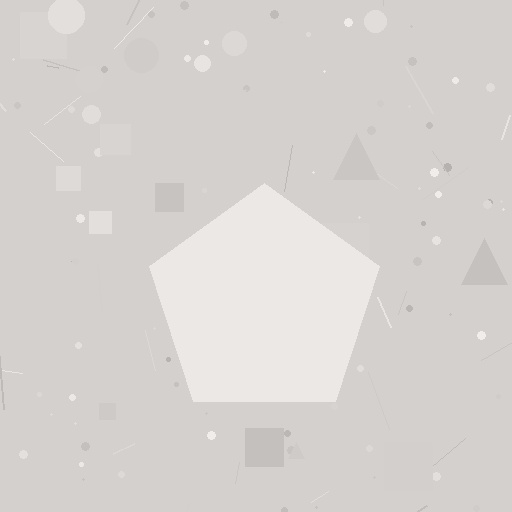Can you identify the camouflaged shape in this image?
The camouflaged shape is a pentagon.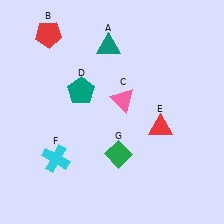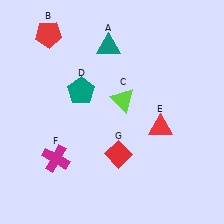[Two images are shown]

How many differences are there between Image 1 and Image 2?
There are 3 differences between the two images.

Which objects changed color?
C changed from pink to lime. F changed from cyan to magenta. G changed from green to red.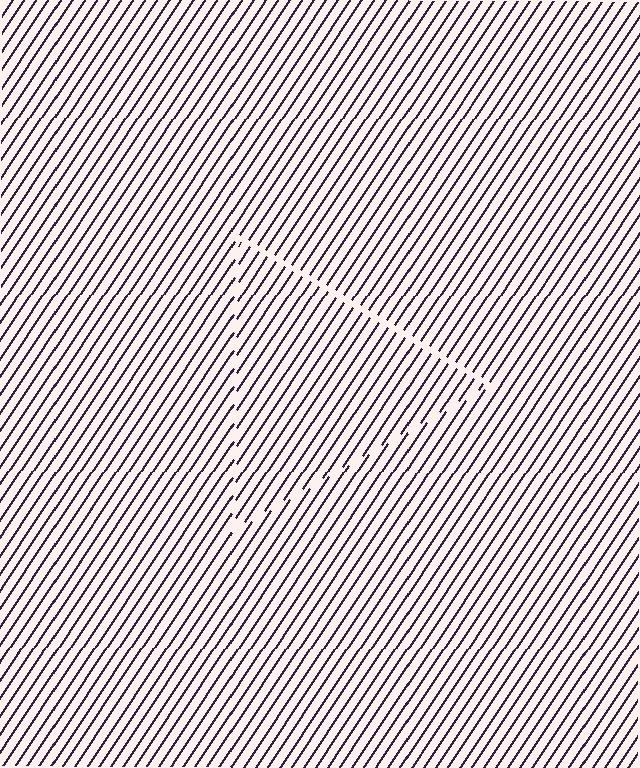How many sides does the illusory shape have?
3 sides — the line-ends trace a triangle.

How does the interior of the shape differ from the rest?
The interior of the shape contains the same grating, shifted by half a period — the contour is defined by the phase discontinuity where line-ends from the inner and outer gratings abut.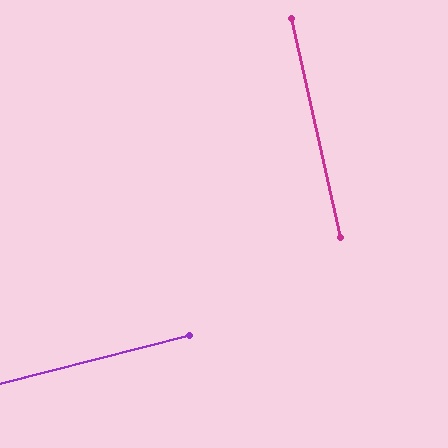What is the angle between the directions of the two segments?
Approximately 88 degrees.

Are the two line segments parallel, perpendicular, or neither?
Perpendicular — they meet at approximately 88°.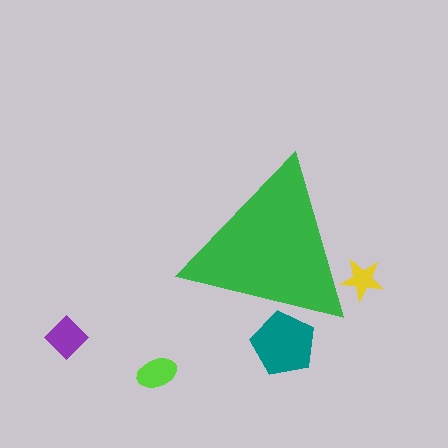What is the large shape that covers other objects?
A green triangle.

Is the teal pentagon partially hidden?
Yes, the teal pentagon is partially hidden behind the green triangle.